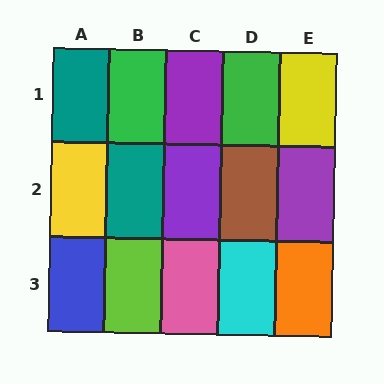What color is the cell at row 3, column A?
Blue.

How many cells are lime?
1 cell is lime.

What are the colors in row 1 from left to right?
Teal, green, purple, green, yellow.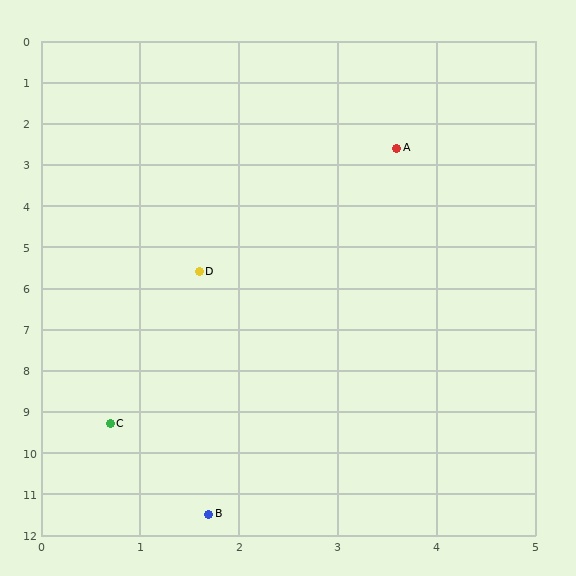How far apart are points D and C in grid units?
Points D and C are about 3.8 grid units apart.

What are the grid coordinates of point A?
Point A is at approximately (3.6, 2.6).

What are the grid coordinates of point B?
Point B is at approximately (1.7, 11.5).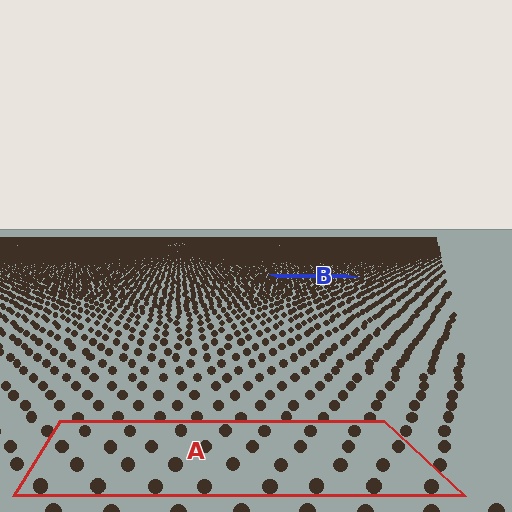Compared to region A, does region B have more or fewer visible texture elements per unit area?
Region B has more texture elements per unit area — they are packed more densely because it is farther away.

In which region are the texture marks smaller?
The texture marks are smaller in region B, because it is farther away.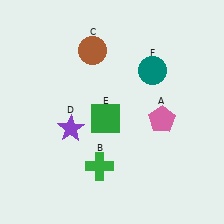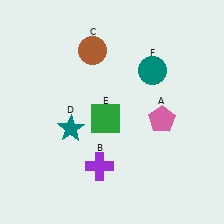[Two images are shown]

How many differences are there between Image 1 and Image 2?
There are 2 differences between the two images.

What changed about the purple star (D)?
In Image 1, D is purple. In Image 2, it changed to teal.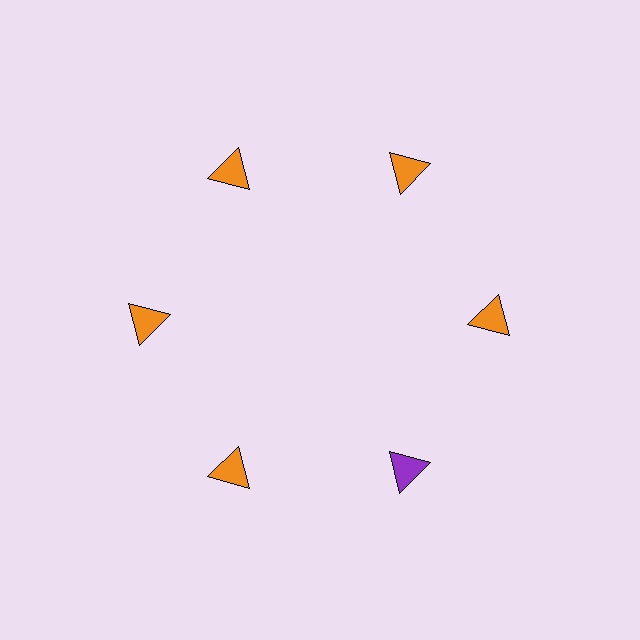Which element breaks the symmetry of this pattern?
The purple triangle at roughly the 5 o'clock position breaks the symmetry. All other shapes are orange triangles.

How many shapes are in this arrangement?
There are 6 shapes arranged in a ring pattern.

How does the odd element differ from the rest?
It has a different color: purple instead of orange.